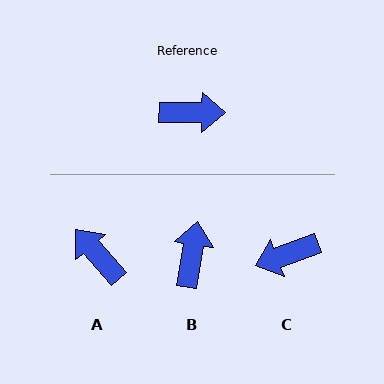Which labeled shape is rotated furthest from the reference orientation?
C, about 159 degrees away.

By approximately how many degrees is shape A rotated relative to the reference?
Approximately 131 degrees counter-clockwise.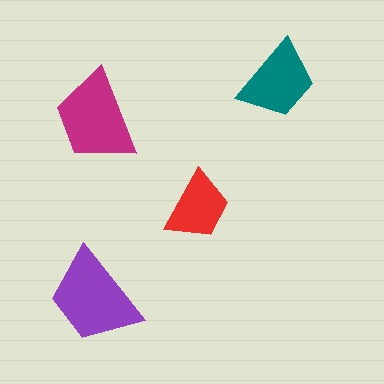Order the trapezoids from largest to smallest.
the purple one, the magenta one, the teal one, the red one.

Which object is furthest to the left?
The purple trapezoid is leftmost.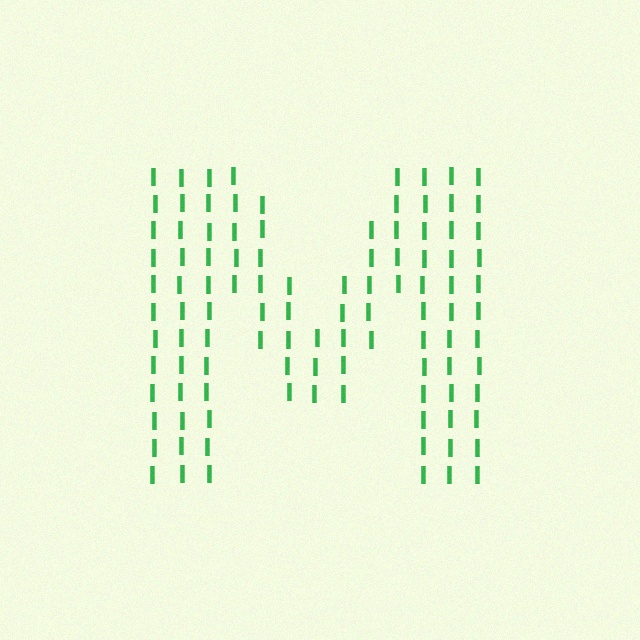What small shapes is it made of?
It is made of small letter I's.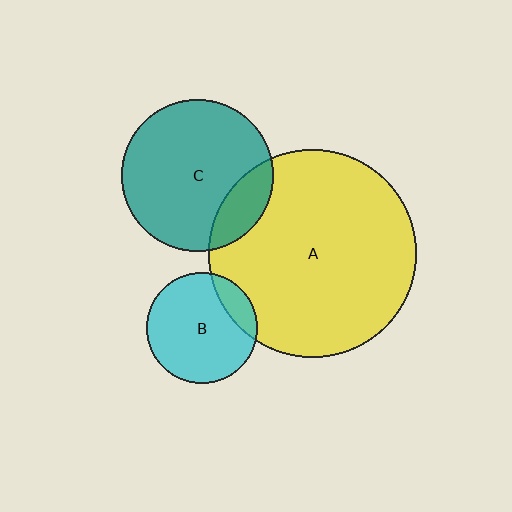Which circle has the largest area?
Circle A (yellow).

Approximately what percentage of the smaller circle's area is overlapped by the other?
Approximately 15%.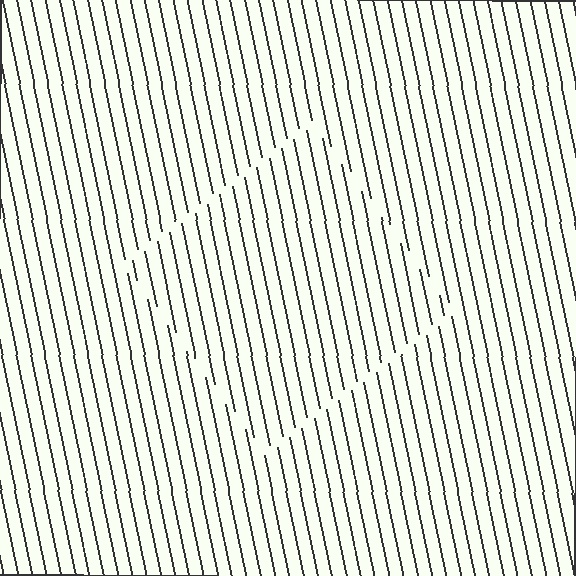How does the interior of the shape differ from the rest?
The interior of the shape contains the same grating, shifted by half a period — the contour is defined by the phase discontinuity where line-ends from the inner and outer gratings abut.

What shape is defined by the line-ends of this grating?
An illusory square. The interior of the shape contains the same grating, shifted by half a period — the contour is defined by the phase discontinuity where line-ends from the inner and outer gratings abut.